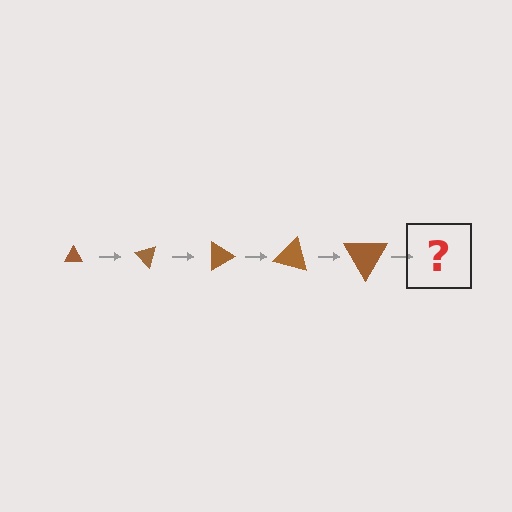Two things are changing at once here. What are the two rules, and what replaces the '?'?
The two rules are that the triangle grows larger each step and it rotates 45 degrees each step. The '?' should be a triangle, larger than the previous one and rotated 225 degrees from the start.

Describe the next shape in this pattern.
It should be a triangle, larger than the previous one and rotated 225 degrees from the start.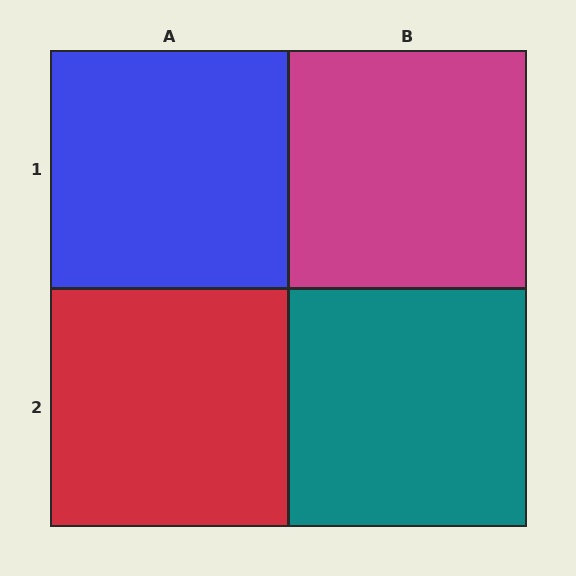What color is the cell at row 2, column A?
Red.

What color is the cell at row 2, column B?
Teal.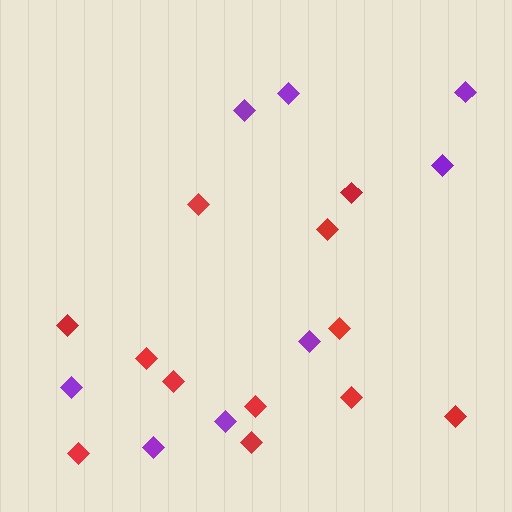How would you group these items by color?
There are 2 groups: one group of purple diamonds (8) and one group of red diamonds (12).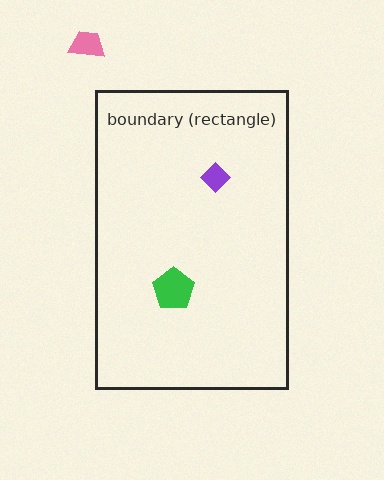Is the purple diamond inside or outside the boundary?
Inside.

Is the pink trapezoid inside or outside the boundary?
Outside.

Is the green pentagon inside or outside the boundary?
Inside.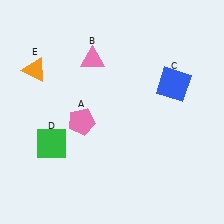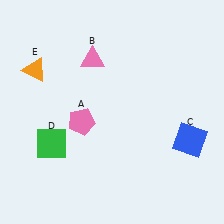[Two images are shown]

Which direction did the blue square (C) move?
The blue square (C) moved down.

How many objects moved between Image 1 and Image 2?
1 object moved between the two images.